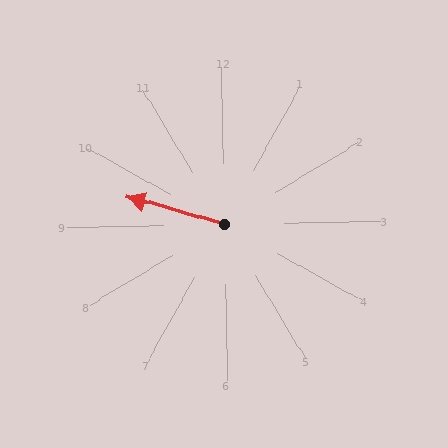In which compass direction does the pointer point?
West.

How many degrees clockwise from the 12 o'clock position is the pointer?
Approximately 287 degrees.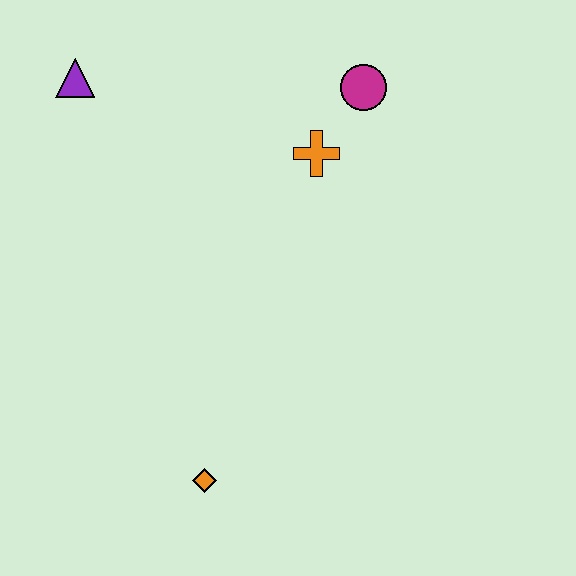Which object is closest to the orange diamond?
The orange cross is closest to the orange diamond.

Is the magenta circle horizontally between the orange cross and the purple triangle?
No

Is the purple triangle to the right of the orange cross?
No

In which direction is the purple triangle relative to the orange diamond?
The purple triangle is above the orange diamond.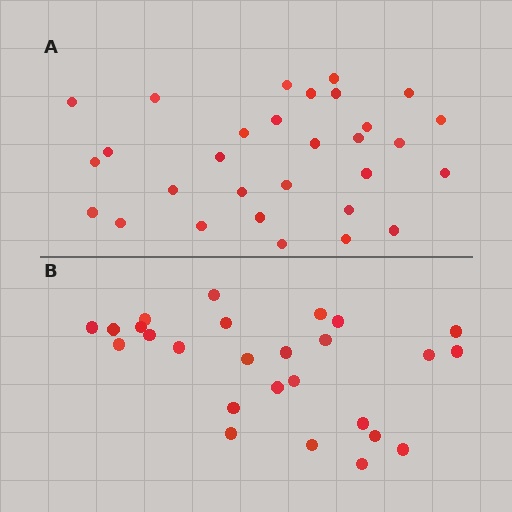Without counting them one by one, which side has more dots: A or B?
Region A (the top region) has more dots.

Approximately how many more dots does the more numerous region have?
Region A has about 4 more dots than region B.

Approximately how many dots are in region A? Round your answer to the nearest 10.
About 30 dots.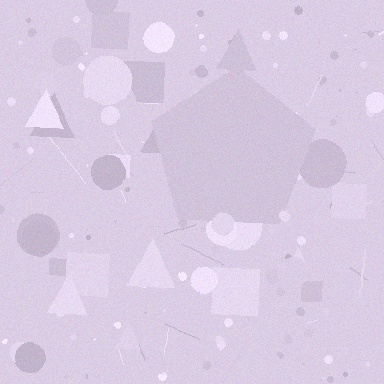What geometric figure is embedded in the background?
A pentagon is embedded in the background.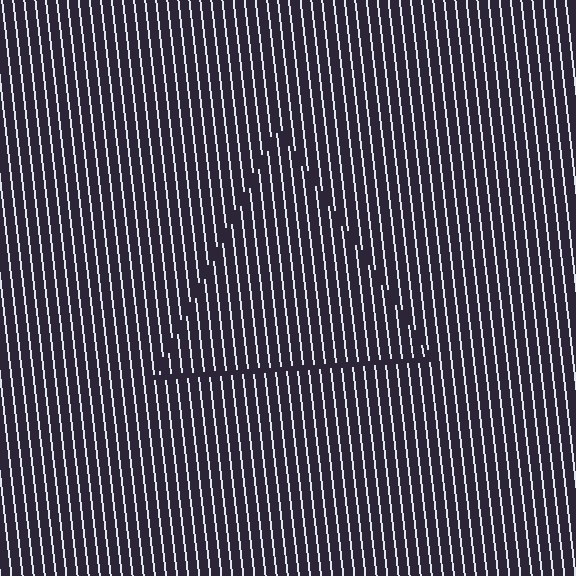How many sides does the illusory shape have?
3 sides — the line-ends trace a triangle.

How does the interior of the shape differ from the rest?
The interior of the shape contains the same grating, shifted by half a period — the contour is defined by the phase discontinuity where line-ends from the inner and outer gratings abut.